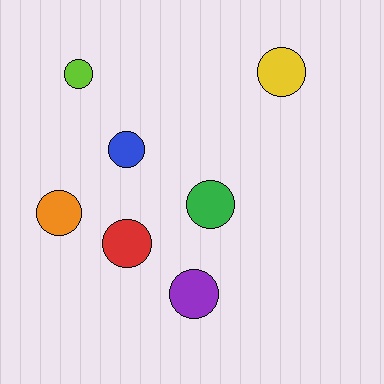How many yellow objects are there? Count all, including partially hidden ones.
There is 1 yellow object.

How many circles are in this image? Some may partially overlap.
There are 7 circles.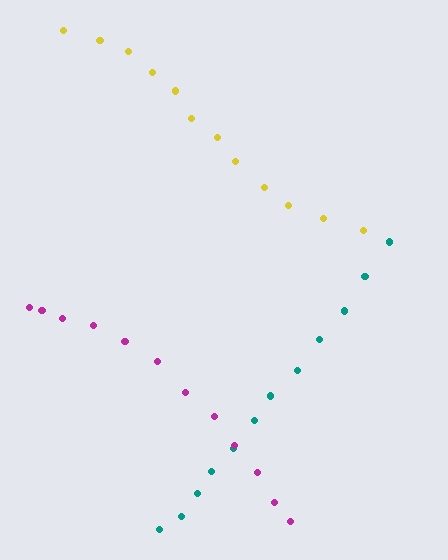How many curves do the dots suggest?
There are 3 distinct paths.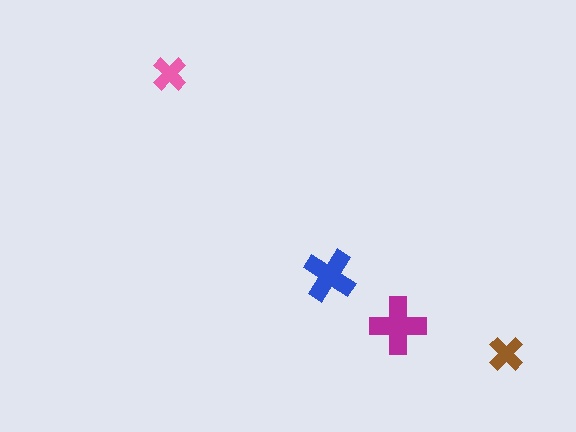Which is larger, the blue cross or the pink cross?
The blue one.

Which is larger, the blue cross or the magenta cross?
The magenta one.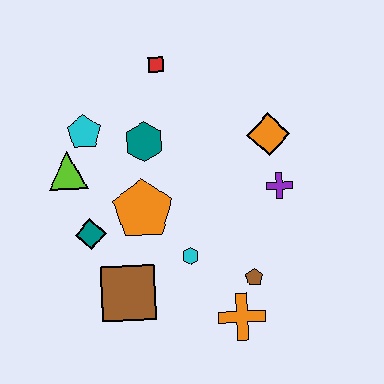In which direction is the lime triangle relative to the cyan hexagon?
The lime triangle is to the left of the cyan hexagon.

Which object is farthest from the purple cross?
The lime triangle is farthest from the purple cross.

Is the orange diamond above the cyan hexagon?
Yes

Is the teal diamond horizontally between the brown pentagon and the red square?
No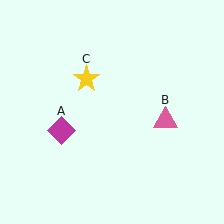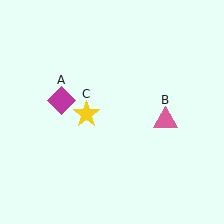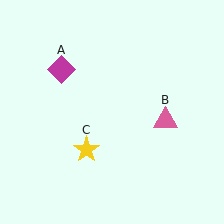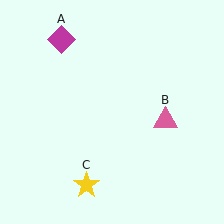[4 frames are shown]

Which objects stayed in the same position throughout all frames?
Pink triangle (object B) remained stationary.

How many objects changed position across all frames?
2 objects changed position: magenta diamond (object A), yellow star (object C).